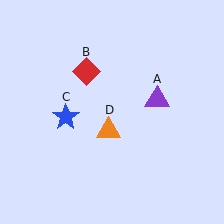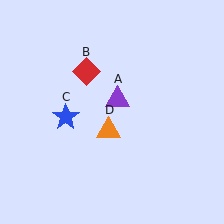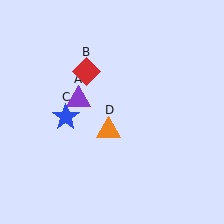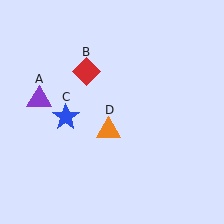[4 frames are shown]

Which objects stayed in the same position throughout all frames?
Red diamond (object B) and blue star (object C) and orange triangle (object D) remained stationary.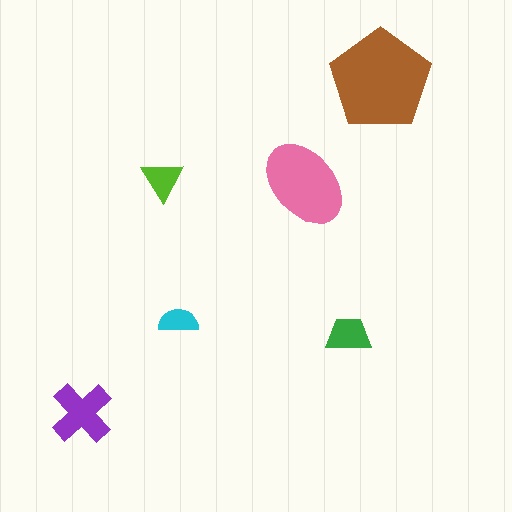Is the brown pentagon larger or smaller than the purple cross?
Larger.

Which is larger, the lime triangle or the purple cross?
The purple cross.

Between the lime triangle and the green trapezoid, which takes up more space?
The green trapezoid.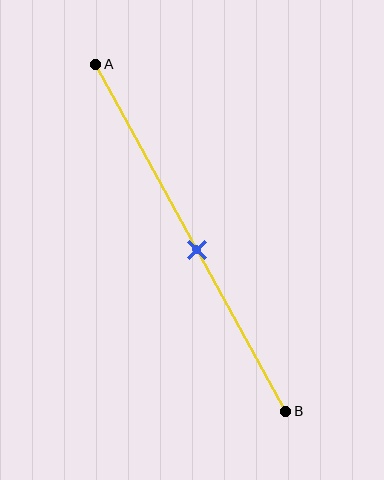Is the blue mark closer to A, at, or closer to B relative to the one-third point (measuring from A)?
The blue mark is closer to point B than the one-third point of segment AB.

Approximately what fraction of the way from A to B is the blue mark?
The blue mark is approximately 55% of the way from A to B.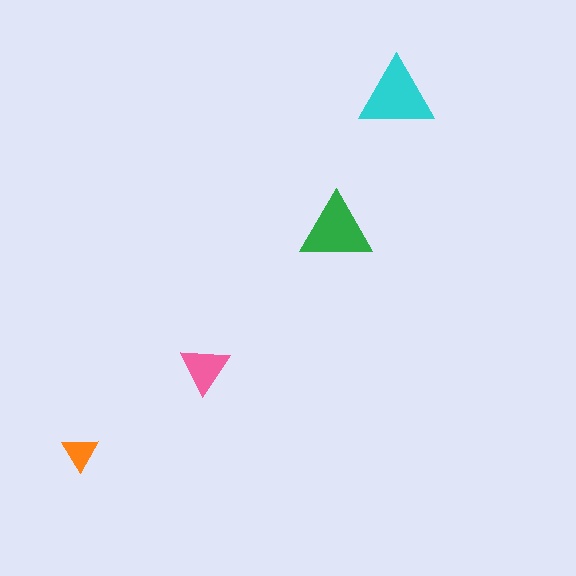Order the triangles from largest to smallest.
the cyan one, the green one, the pink one, the orange one.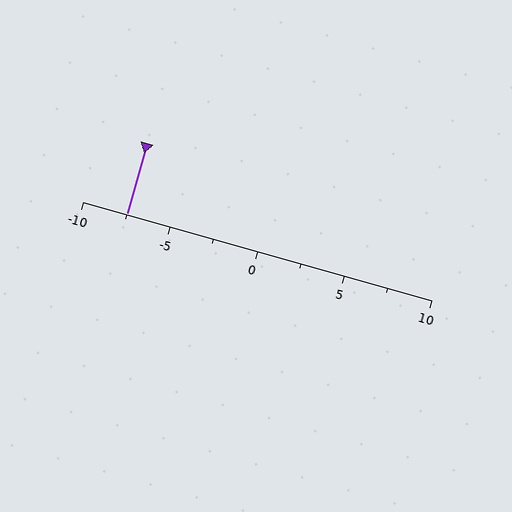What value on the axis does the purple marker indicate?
The marker indicates approximately -7.5.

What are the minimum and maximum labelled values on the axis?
The axis runs from -10 to 10.